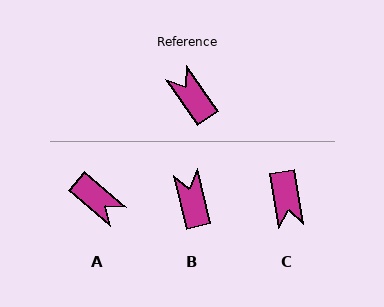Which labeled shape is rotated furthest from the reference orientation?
A, about 166 degrees away.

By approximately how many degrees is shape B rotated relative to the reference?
Approximately 21 degrees clockwise.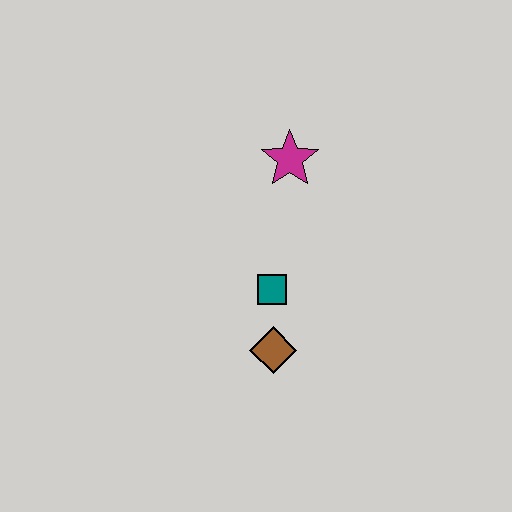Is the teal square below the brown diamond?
No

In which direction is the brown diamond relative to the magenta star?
The brown diamond is below the magenta star.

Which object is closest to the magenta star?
The teal square is closest to the magenta star.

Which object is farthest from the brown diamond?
The magenta star is farthest from the brown diamond.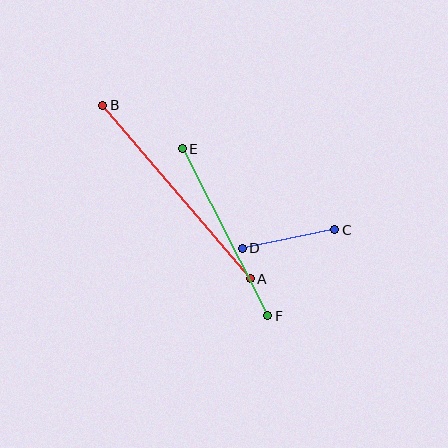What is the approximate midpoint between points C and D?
The midpoint is at approximately (288, 239) pixels.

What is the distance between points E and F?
The distance is approximately 187 pixels.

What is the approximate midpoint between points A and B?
The midpoint is at approximately (176, 192) pixels.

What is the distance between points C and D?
The distance is approximately 94 pixels.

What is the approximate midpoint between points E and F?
The midpoint is at approximately (225, 232) pixels.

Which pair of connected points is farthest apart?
Points A and B are farthest apart.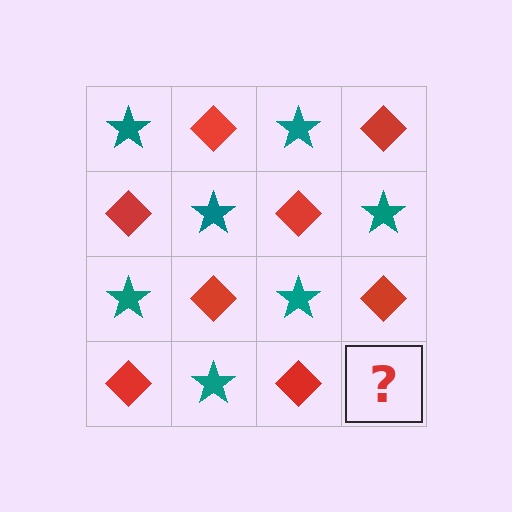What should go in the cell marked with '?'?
The missing cell should contain a teal star.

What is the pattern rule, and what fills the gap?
The rule is that it alternates teal star and red diamond in a checkerboard pattern. The gap should be filled with a teal star.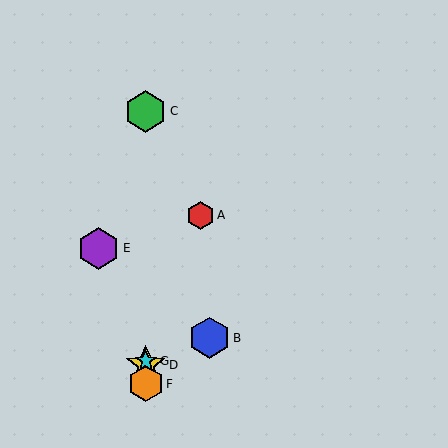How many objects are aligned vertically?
4 objects (C, D, F, G) are aligned vertically.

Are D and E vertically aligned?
No, D is at x≈146 and E is at x≈99.